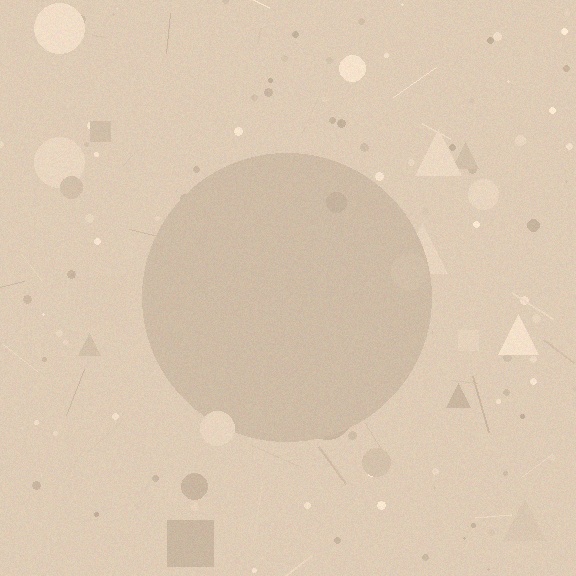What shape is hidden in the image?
A circle is hidden in the image.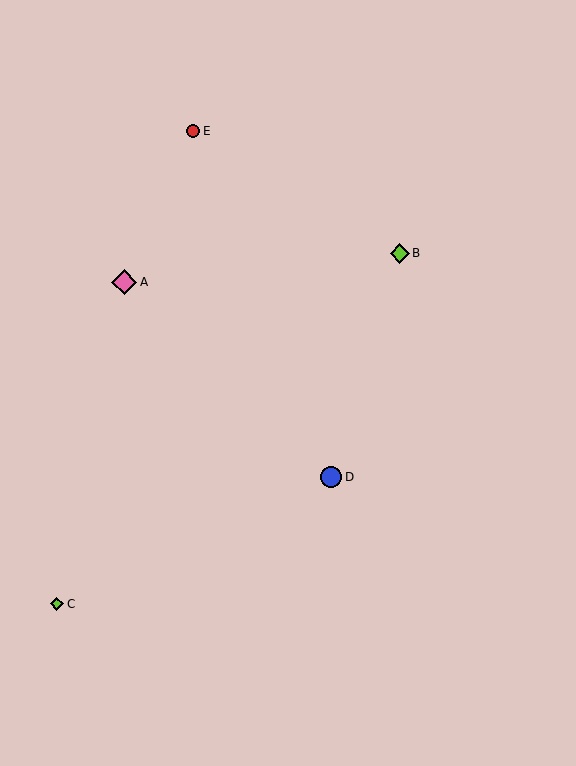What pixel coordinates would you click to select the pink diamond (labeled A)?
Click at (124, 282) to select the pink diamond A.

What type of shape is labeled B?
Shape B is a lime diamond.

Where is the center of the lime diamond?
The center of the lime diamond is at (57, 604).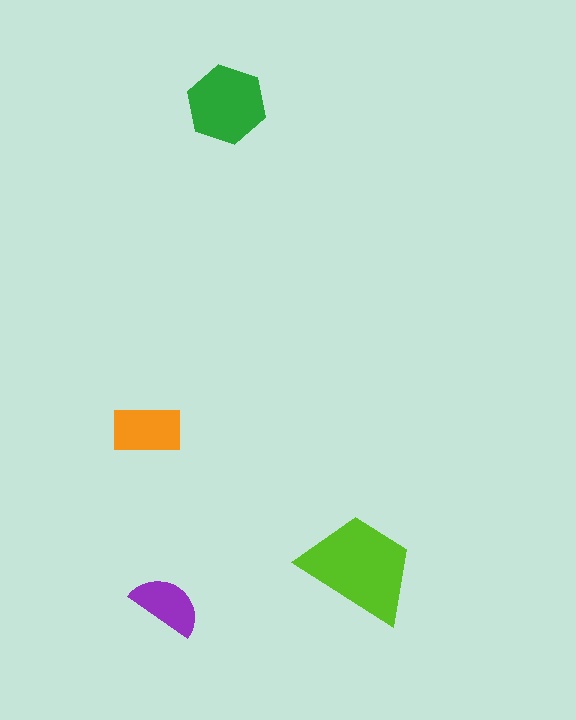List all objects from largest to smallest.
The lime trapezoid, the green hexagon, the orange rectangle, the purple semicircle.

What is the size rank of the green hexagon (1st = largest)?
2nd.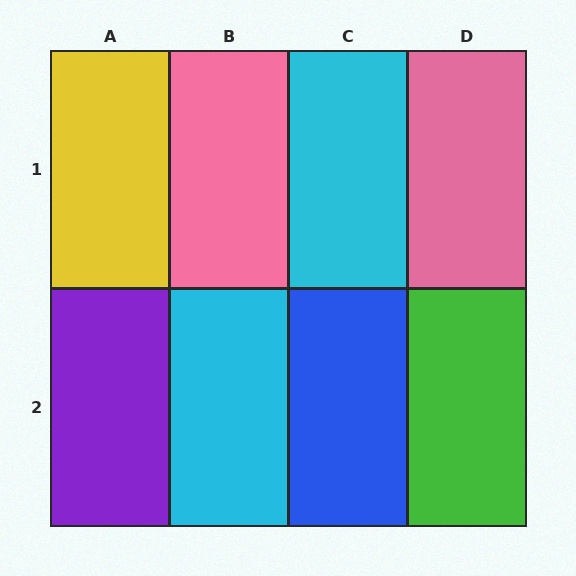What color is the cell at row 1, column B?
Pink.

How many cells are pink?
2 cells are pink.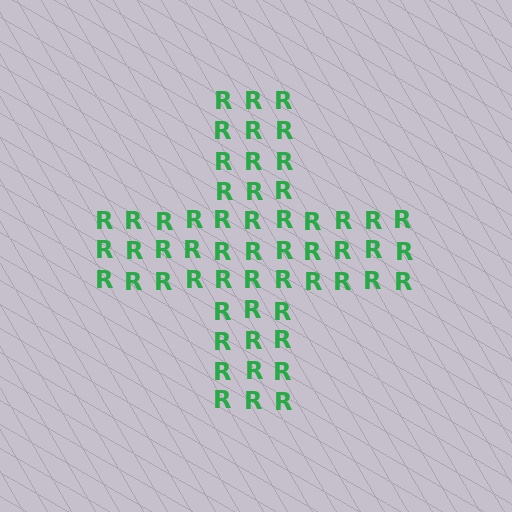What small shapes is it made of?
It is made of small letter R's.